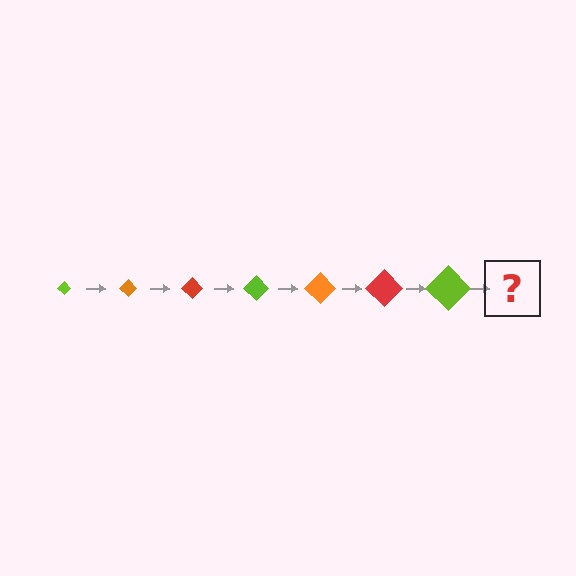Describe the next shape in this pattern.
It should be an orange diamond, larger than the previous one.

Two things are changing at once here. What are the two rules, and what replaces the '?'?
The two rules are that the diamond grows larger each step and the color cycles through lime, orange, and red. The '?' should be an orange diamond, larger than the previous one.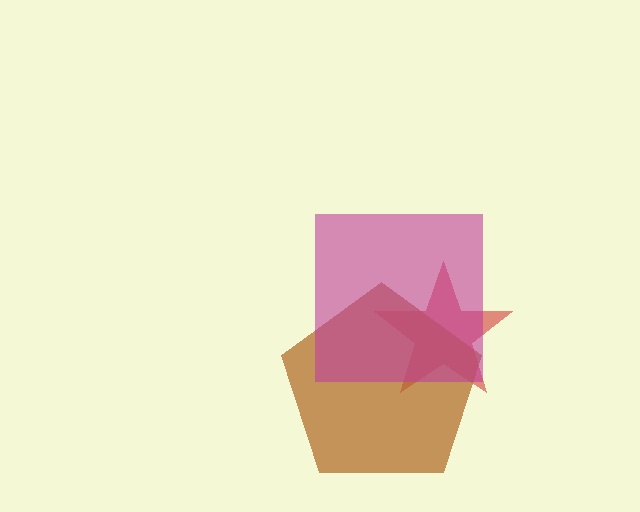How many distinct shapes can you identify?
There are 3 distinct shapes: a red star, a brown pentagon, a magenta square.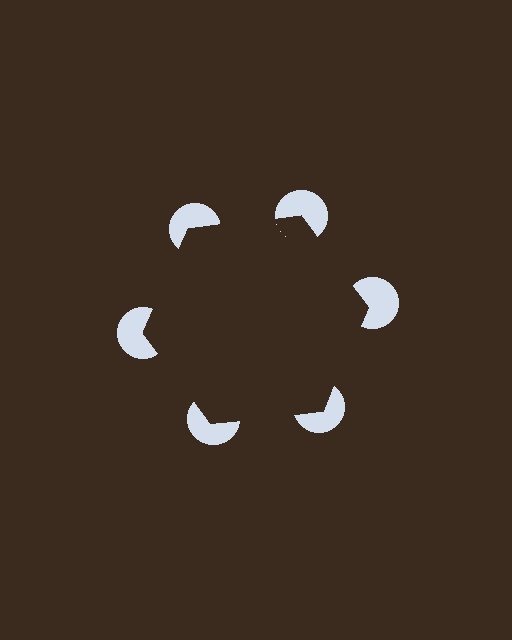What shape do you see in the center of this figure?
An illusory hexagon — its edges are inferred from the aligned wedge cuts in the pac-man discs, not physically drawn.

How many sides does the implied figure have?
6 sides.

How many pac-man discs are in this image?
There are 6 — one at each vertex of the illusory hexagon.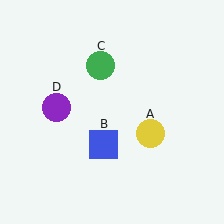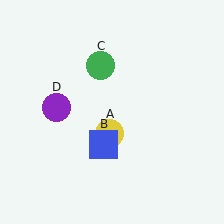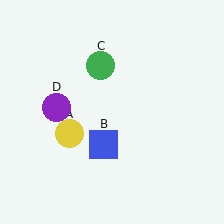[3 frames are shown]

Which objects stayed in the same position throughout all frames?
Blue square (object B) and green circle (object C) and purple circle (object D) remained stationary.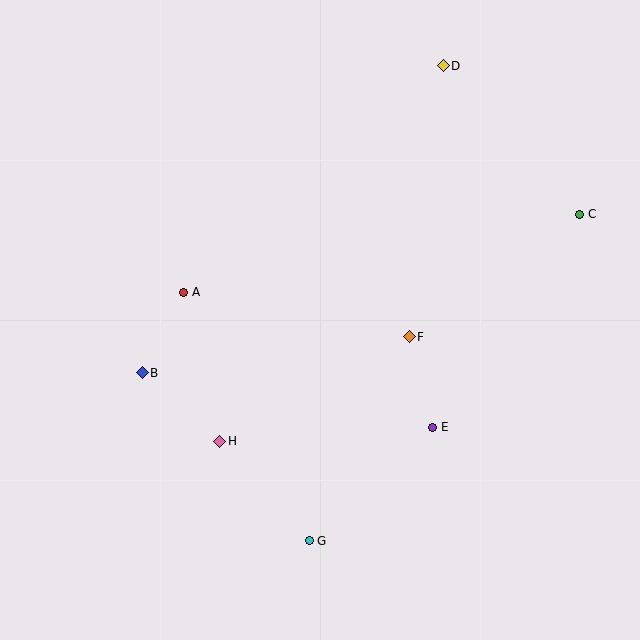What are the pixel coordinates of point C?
Point C is at (580, 214).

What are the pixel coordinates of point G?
Point G is at (309, 541).